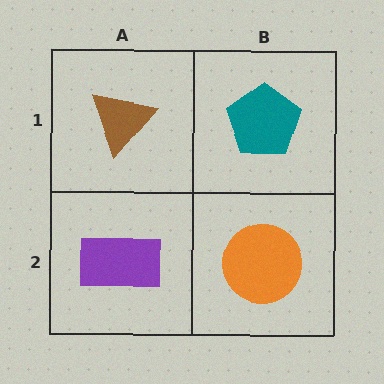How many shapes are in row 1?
2 shapes.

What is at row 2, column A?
A purple rectangle.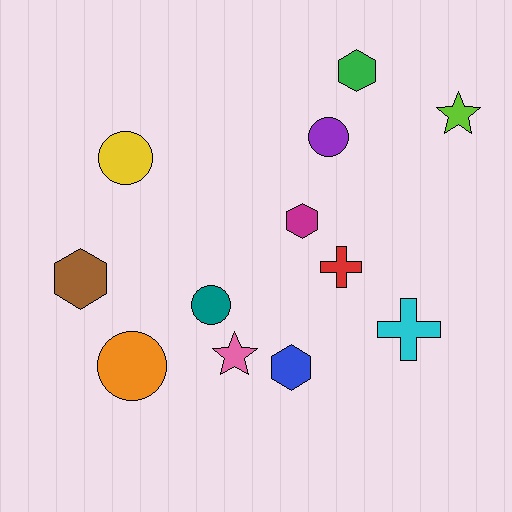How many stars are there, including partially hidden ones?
There are 2 stars.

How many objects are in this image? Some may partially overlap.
There are 12 objects.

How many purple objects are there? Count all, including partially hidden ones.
There is 1 purple object.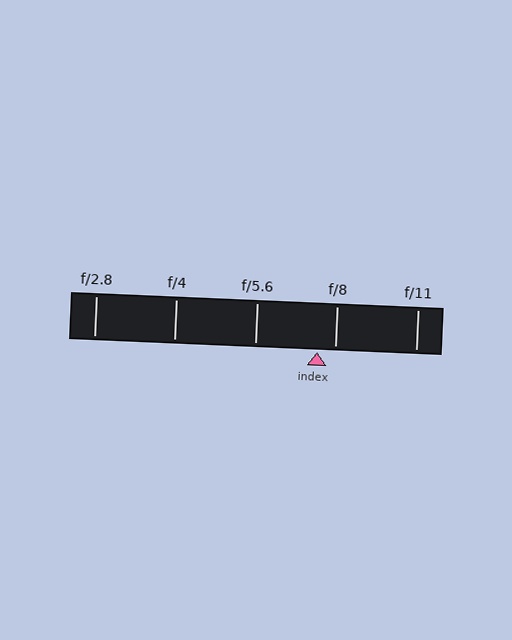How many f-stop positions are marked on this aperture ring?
There are 5 f-stop positions marked.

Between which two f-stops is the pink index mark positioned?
The index mark is between f/5.6 and f/8.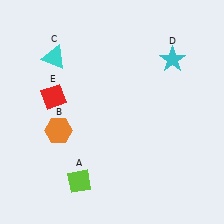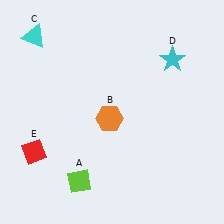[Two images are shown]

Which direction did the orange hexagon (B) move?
The orange hexagon (B) moved right.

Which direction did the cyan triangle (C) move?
The cyan triangle (C) moved up.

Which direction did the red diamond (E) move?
The red diamond (E) moved down.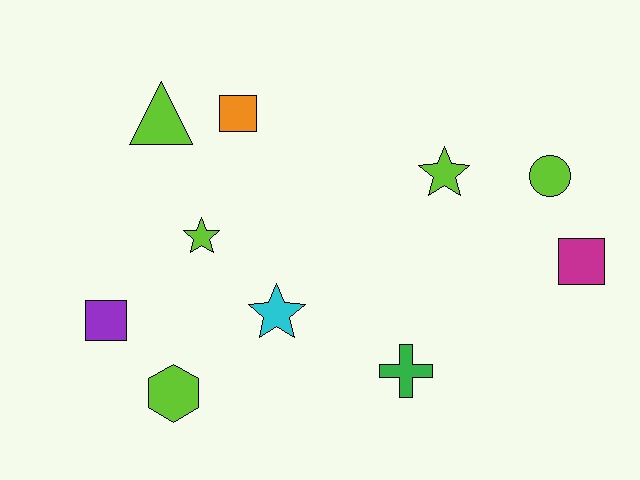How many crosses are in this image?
There is 1 cross.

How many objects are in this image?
There are 10 objects.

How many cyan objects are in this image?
There is 1 cyan object.